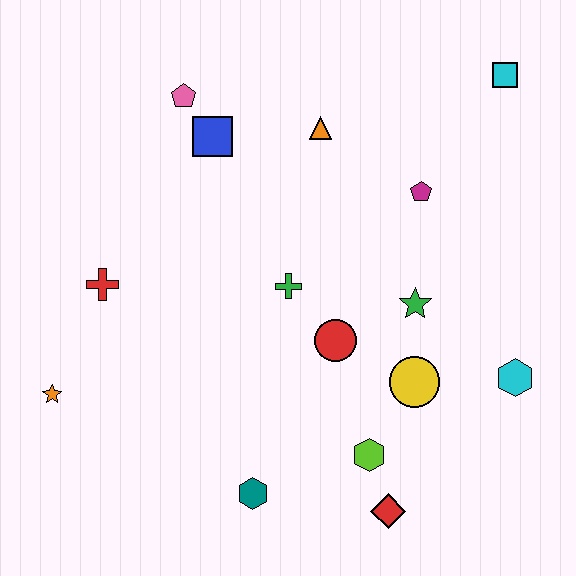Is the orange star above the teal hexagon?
Yes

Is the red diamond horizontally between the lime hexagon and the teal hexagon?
No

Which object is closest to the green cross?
The red circle is closest to the green cross.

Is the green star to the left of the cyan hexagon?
Yes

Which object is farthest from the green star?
The orange star is farthest from the green star.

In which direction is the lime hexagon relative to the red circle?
The lime hexagon is below the red circle.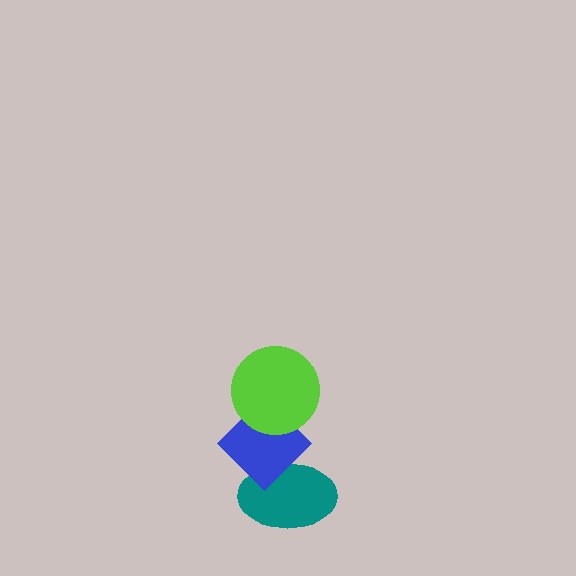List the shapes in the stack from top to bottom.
From top to bottom: the lime circle, the blue diamond, the teal ellipse.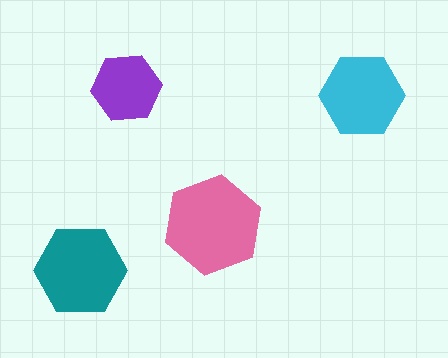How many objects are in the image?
There are 4 objects in the image.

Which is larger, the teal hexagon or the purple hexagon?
The teal one.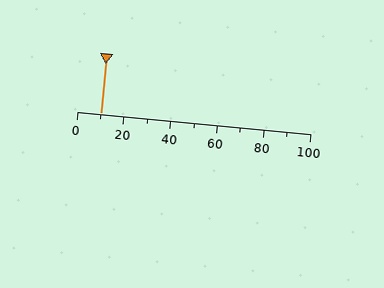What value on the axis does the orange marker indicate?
The marker indicates approximately 10.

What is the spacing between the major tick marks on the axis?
The major ticks are spaced 20 apart.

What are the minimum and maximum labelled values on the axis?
The axis runs from 0 to 100.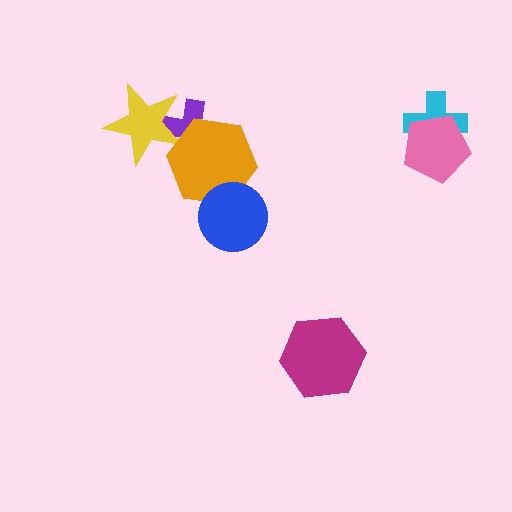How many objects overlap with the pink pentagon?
1 object overlaps with the pink pentagon.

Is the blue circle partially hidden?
No, no other shape covers it.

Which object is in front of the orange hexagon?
The blue circle is in front of the orange hexagon.